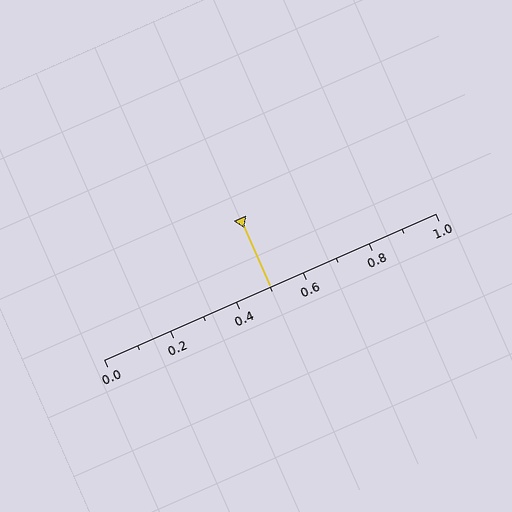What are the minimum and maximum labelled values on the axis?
The axis runs from 0.0 to 1.0.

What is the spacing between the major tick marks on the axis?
The major ticks are spaced 0.2 apart.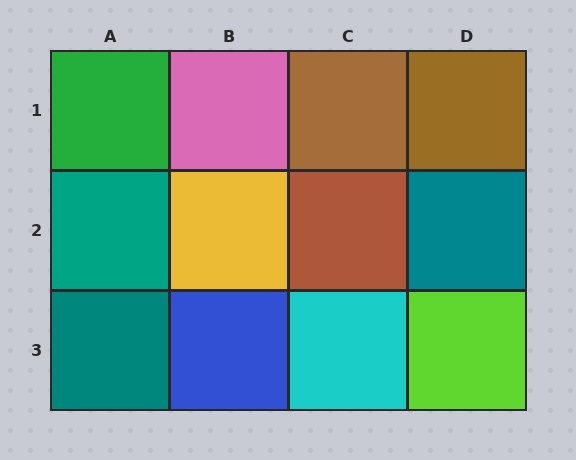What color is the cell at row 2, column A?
Teal.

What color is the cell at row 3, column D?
Lime.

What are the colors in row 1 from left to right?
Green, pink, brown, brown.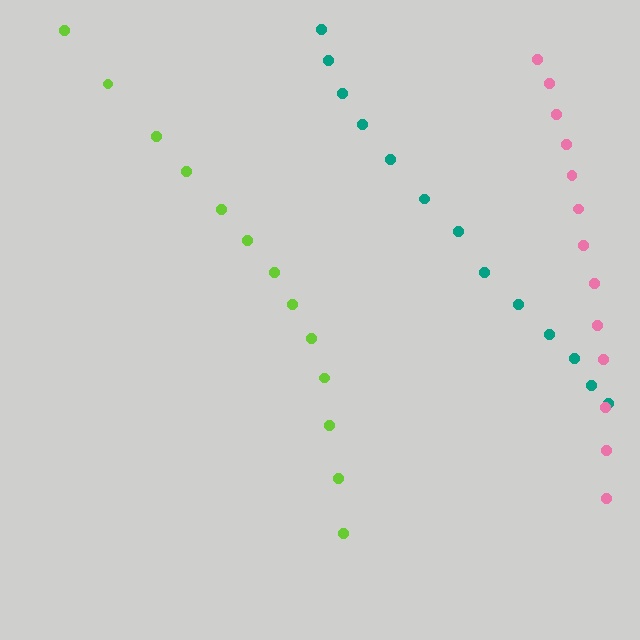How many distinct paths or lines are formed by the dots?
There are 3 distinct paths.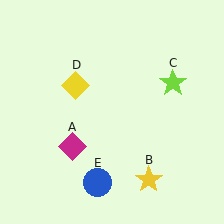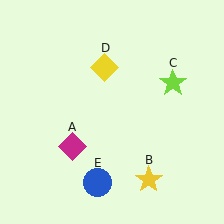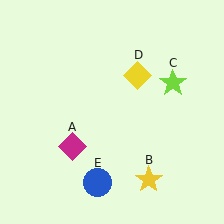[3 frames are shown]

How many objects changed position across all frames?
1 object changed position: yellow diamond (object D).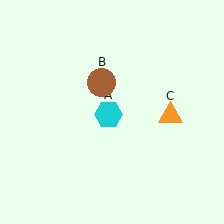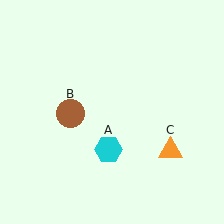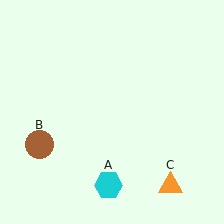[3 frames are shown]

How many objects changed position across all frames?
3 objects changed position: cyan hexagon (object A), brown circle (object B), orange triangle (object C).